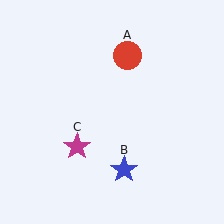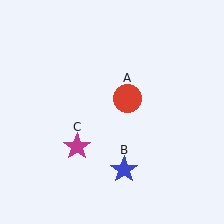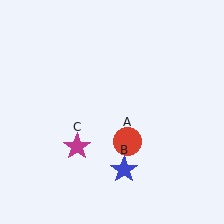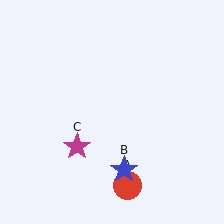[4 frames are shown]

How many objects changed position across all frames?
1 object changed position: red circle (object A).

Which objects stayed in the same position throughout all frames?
Blue star (object B) and magenta star (object C) remained stationary.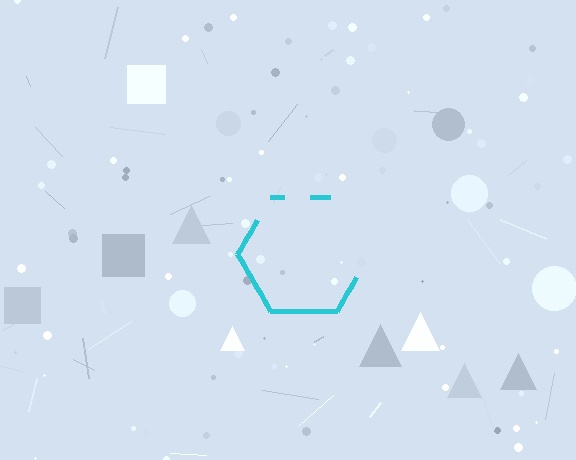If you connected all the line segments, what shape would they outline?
They would outline a hexagon.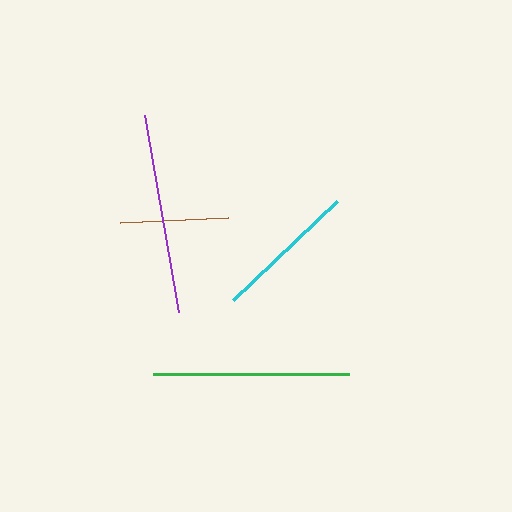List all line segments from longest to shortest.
From longest to shortest: purple, green, cyan, brown.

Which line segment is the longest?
The purple line is the longest at approximately 200 pixels.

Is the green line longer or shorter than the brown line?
The green line is longer than the brown line.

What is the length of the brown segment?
The brown segment is approximately 109 pixels long.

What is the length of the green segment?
The green segment is approximately 197 pixels long.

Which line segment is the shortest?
The brown line is the shortest at approximately 109 pixels.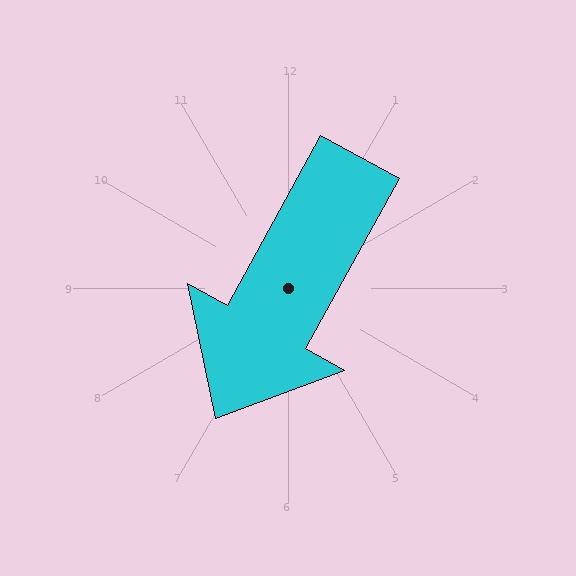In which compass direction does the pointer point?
Southwest.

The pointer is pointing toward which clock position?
Roughly 7 o'clock.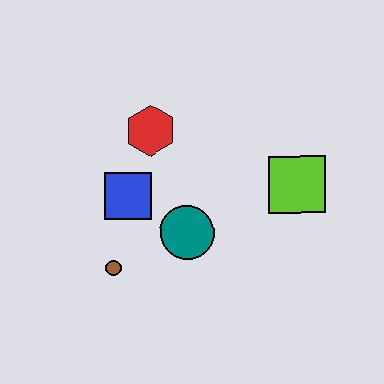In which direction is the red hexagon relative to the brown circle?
The red hexagon is above the brown circle.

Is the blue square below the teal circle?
No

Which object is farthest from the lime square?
The brown circle is farthest from the lime square.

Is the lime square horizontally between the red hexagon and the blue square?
No